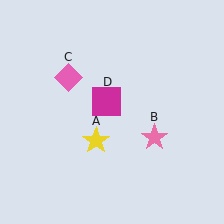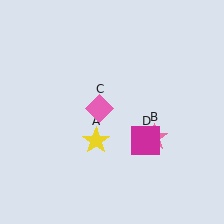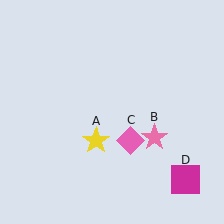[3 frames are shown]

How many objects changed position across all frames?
2 objects changed position: pink diamond (object C), magenta square (object D).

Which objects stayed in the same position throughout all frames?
Yellow star (object A) and pink star (object B) remained stationary.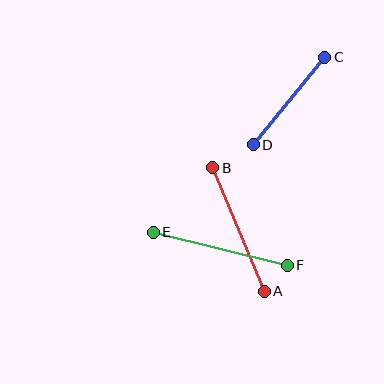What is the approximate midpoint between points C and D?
The midpoint is at approximately (289, 101) pixels.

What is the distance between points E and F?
The distance is approximately 138 pixels.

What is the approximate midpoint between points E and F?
The midpoint is at approximately (220, 249) pixels.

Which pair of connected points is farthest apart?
Points E and F are farthest apart.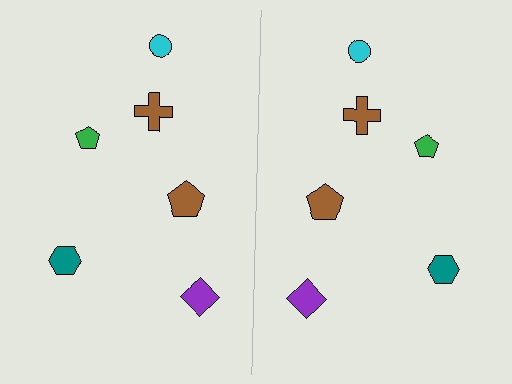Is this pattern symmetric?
Yes, this pattern has bilateral (reflection) symmetry.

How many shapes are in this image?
There are 12 shapes in this image.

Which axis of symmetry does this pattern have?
The pattern has a vertical axis of symmetry running through the center of the image.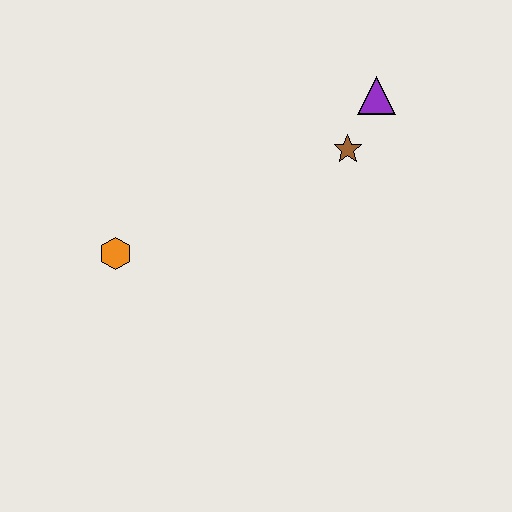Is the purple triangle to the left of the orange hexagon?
No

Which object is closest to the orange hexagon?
The brown star is closest to the orange hexagon.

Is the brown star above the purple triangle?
No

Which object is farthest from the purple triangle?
The orange hexagon is farthest from the purple triangle.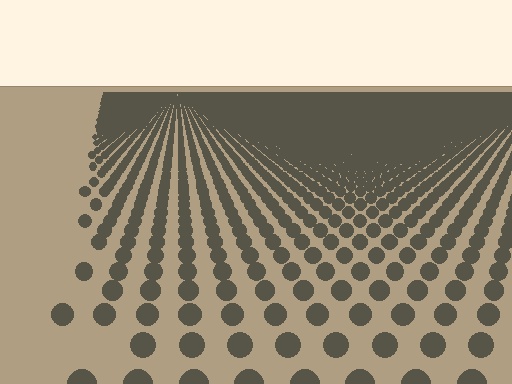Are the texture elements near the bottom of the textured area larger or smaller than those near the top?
Larger. Near the bottom, elements are closer to the viewer and appear at a bigger on-screen size.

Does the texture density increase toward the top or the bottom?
Density increases toward the top.